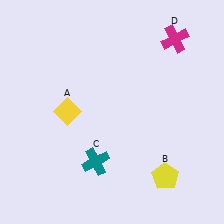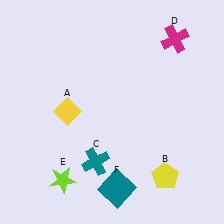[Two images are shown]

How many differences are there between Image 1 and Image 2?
There are 2 differences between the two images.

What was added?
A lime star (E), a teal square (F) were added in Image 2.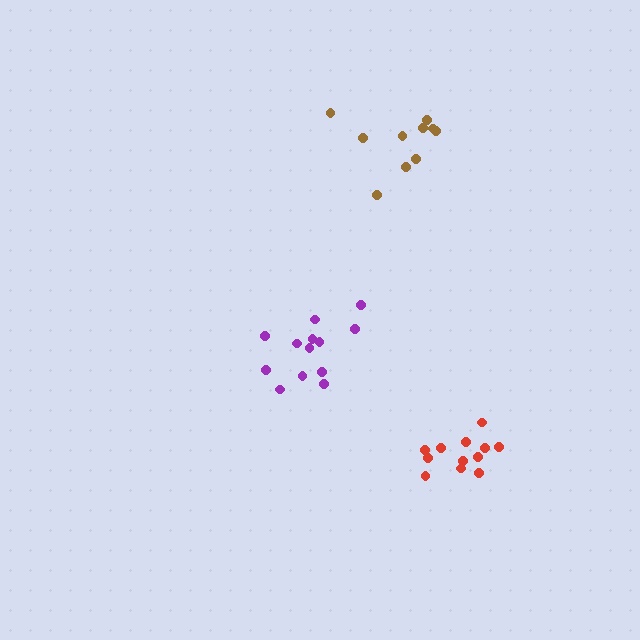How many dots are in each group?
Group 1: 12 dots, Group 2: 10 dots, Group 3: 13 dots (35 total).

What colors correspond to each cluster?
The clusters are colored: red, brown, purple.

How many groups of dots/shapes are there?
There are 3 groups.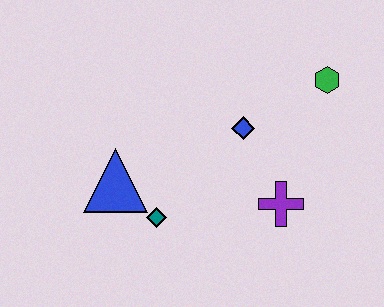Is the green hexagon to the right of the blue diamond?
Yes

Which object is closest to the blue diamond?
The purple cross is closest to the blue diamond.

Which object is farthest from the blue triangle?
The green hexagon is farthest from the blue triangle.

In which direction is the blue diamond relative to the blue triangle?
The blue diamond is to the right of the blue triangle.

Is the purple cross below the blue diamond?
Yes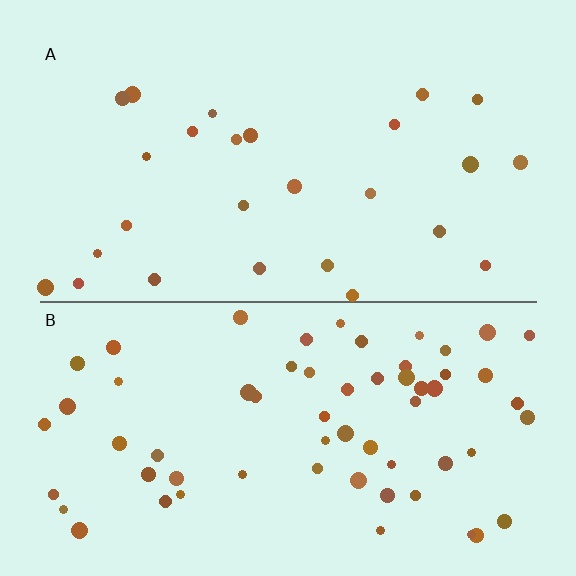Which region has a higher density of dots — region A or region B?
B (the bottom).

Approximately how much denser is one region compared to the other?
Approximately 2.4× — region B over region A.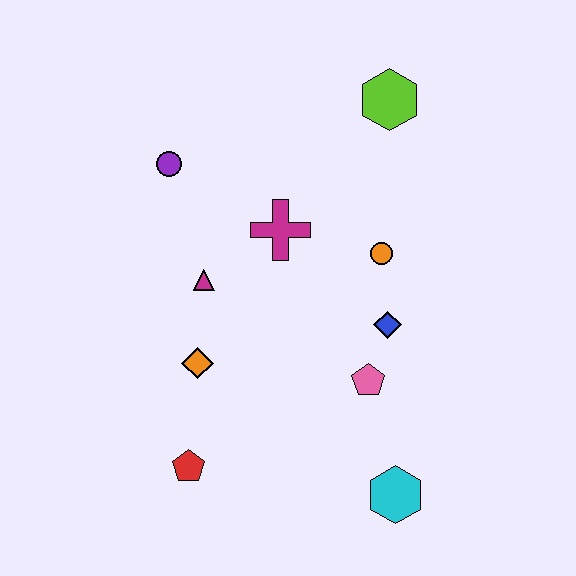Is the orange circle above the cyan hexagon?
Yes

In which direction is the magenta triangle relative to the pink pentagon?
The magenta triangle is to the left of the pink pentagon.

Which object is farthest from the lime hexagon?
The red pentagon is farthest from the lime hexagon.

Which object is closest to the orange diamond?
The magenta triangle is closest to the orange diamond.